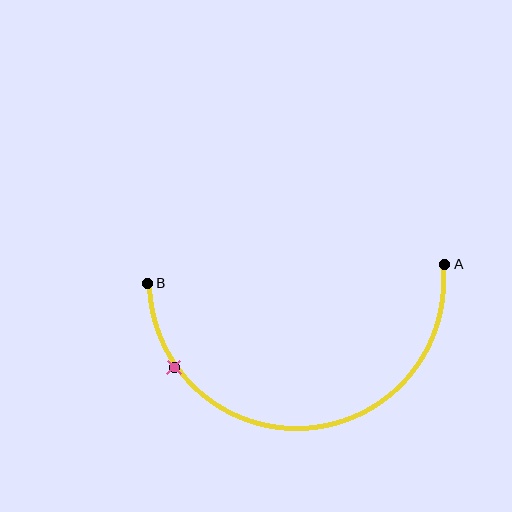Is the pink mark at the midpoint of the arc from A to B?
No. The pink mark lies on the arc but is closer to endpoint B. The arc midpoint would be at the point on the curve equidistant along the arc from both A and B.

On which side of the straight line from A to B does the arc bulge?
The arc bulges below the straight line connecting A and B.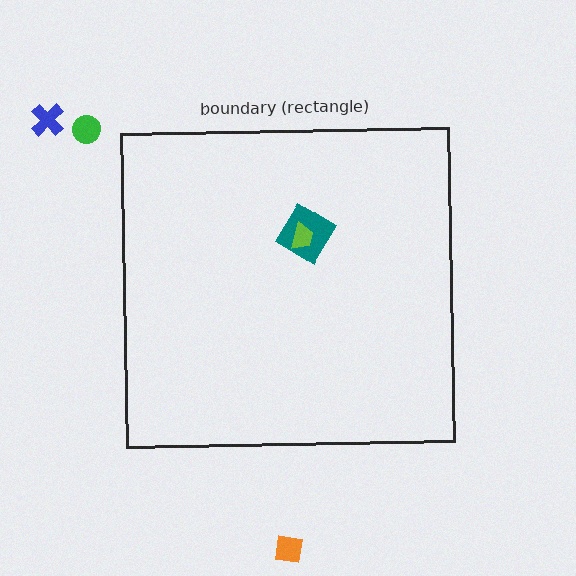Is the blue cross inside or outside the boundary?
Outside.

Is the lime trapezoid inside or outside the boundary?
Inside.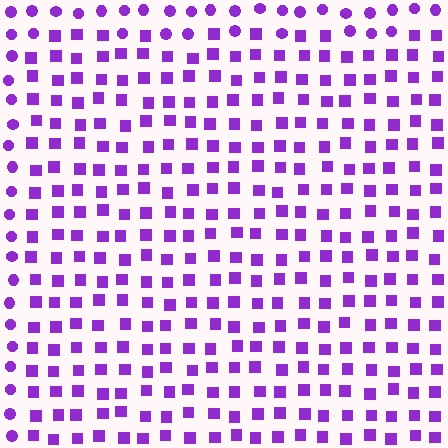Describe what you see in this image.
The image is filled with small purple elements arranged in a uniform grid. A rectangle-shaped region contains squares, while the surrounding area contains circles. The boundary is defined purely by the change in element shape.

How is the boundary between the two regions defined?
The boundary is defined by a change in element shape: squares inside vs. circles outside. All elements share the same color and spacing.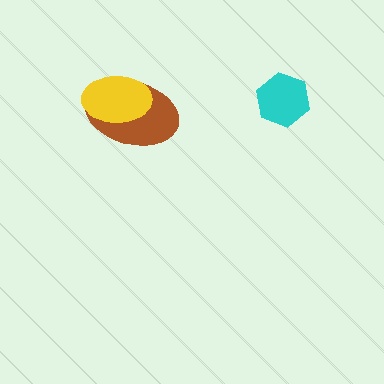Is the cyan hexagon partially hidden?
No, no other shape covers it.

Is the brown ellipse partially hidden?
Yes, it is partially covered by another shape.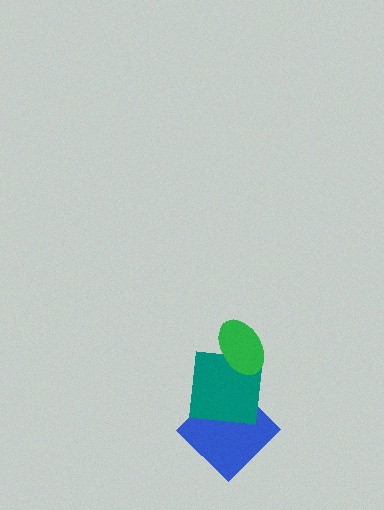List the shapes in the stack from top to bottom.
From top to bottom: the green ellipse, the teal square, the blue diamond.